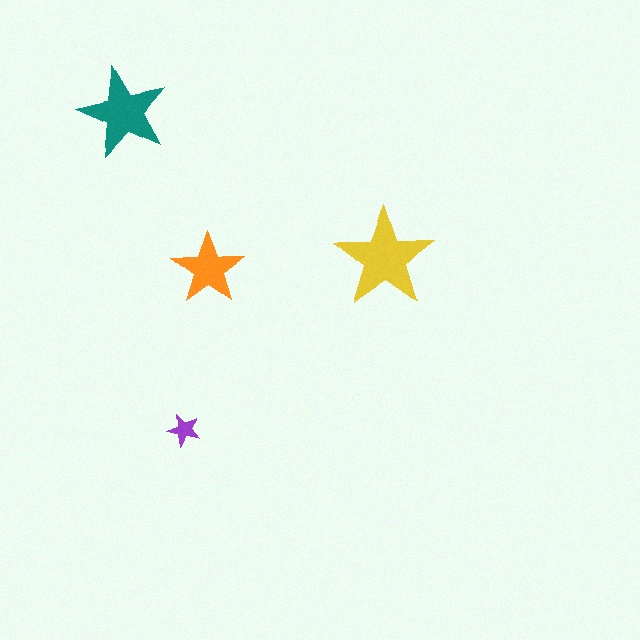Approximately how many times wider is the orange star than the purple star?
About 2 times wider.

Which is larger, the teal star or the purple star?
The teal one.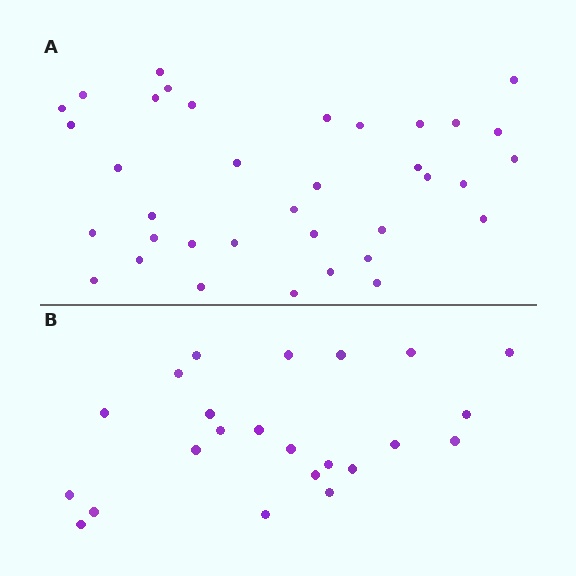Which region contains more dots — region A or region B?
Region A (the top region) has more dots.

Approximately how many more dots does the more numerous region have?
Region A has approximately 15 more dots than region B.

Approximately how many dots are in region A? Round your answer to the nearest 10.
About 40 dots. (The exact count is 36, which rounds to 40.)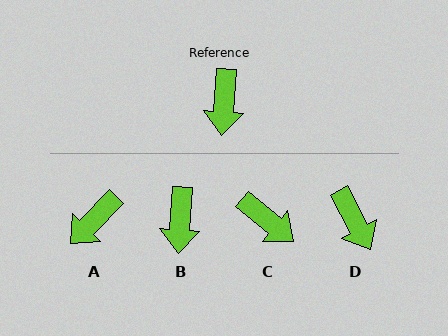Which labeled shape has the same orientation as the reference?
B.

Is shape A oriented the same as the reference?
No, it is off by about 41 degrees.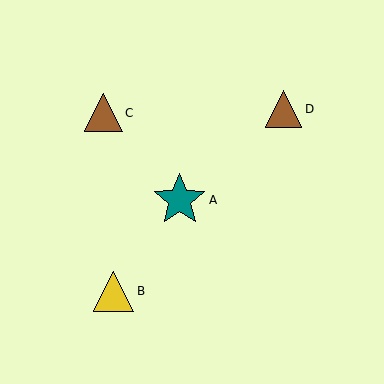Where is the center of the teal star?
The center of the teal star is at (180, 200).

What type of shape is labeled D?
Shape D is a brown triangle.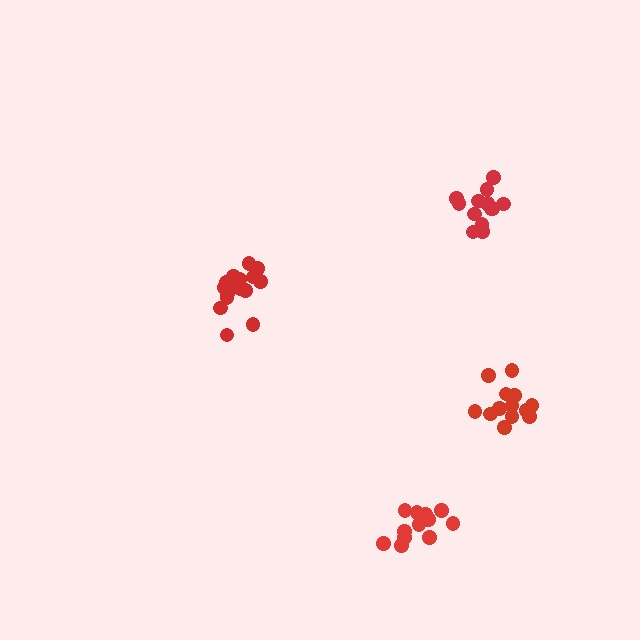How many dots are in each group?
Group 1: 13 dots, Group 2: 13 dots, Group 3: 12 dots, Group 4: 16 dots (54 total).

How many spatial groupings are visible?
There are 4 spatial groupings.